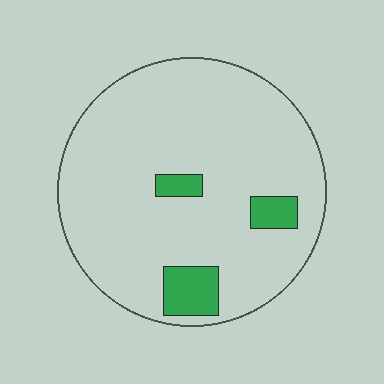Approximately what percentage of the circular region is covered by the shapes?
Approximately 10%.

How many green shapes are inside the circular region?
3.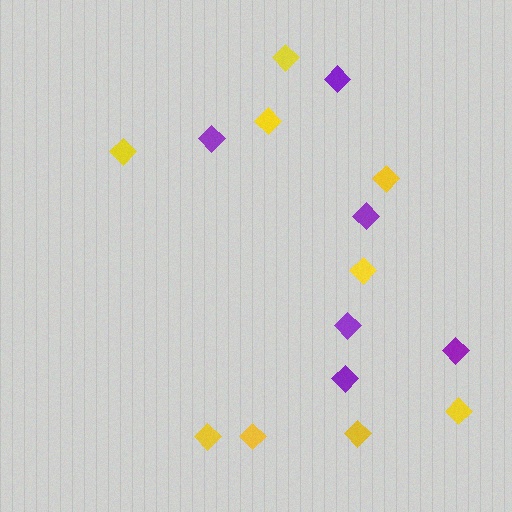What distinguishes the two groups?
There are 2 groups: one group of yellow diamonds (9) and one group of purple diamonds (6).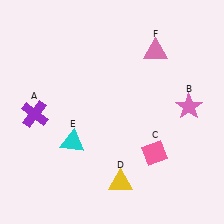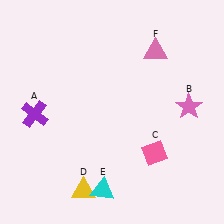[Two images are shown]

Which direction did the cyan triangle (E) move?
The cyan triangle (E) moved down.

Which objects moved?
The objects that moved are: the yellow triangle (D), the cyan triangle (E).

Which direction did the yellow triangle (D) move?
The yellow triangle (D) moved left.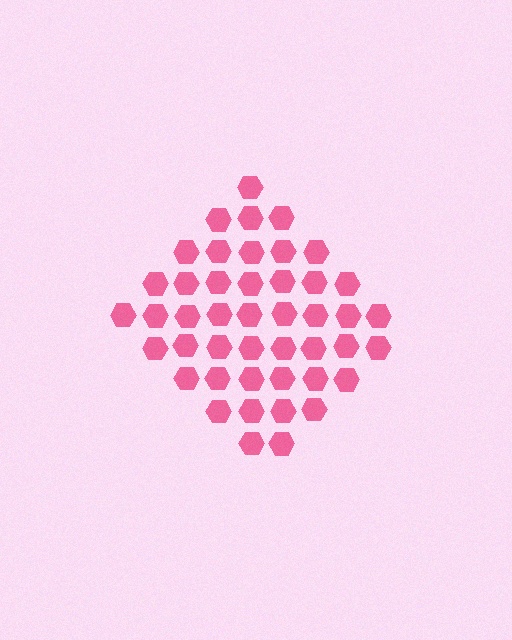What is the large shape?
The large shape is a diamond.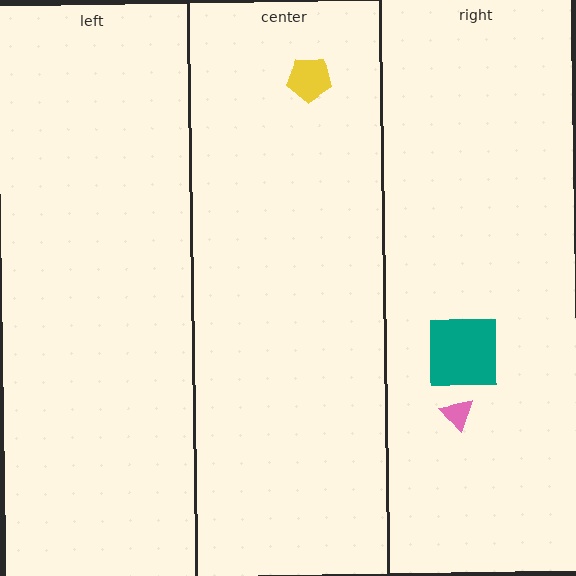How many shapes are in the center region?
1.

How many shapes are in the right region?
2.